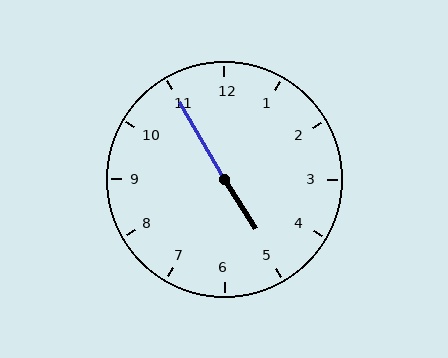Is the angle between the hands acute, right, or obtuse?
It is obtuse.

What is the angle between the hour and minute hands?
Approximately 178 degrees.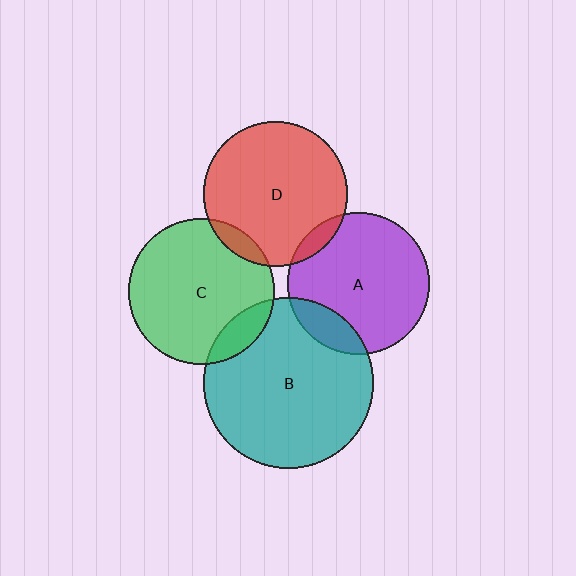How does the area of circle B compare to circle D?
Approximately 1.4 times.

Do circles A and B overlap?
Yes.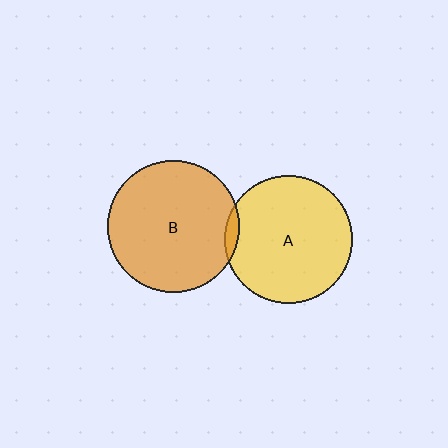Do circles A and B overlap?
Yes.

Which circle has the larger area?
Circle B (orange).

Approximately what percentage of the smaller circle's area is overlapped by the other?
Approximately 5%.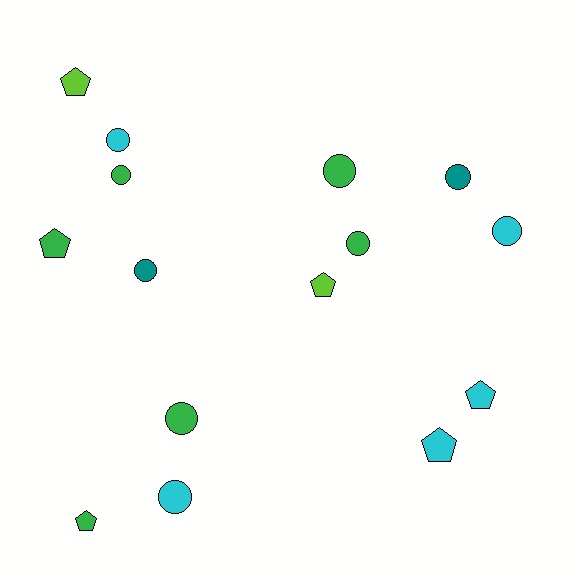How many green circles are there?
There are 4 green circles.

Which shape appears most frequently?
Circle, with 9 objects.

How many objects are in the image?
There are 15 objects.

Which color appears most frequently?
Green, with 6 objects.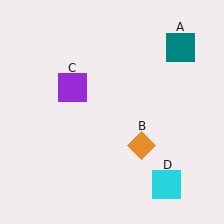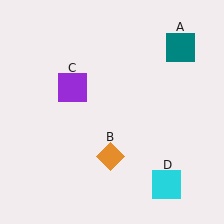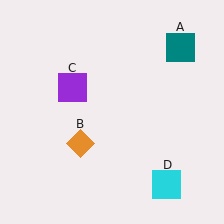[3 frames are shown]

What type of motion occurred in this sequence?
The orange diamond (object B) rotated clockwise around the center of the scene.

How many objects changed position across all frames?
1 object changed position: orange diamond (object B).